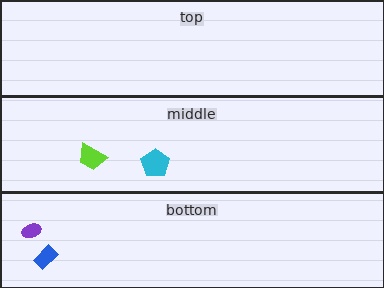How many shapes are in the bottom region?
2.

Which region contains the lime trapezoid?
The middle region.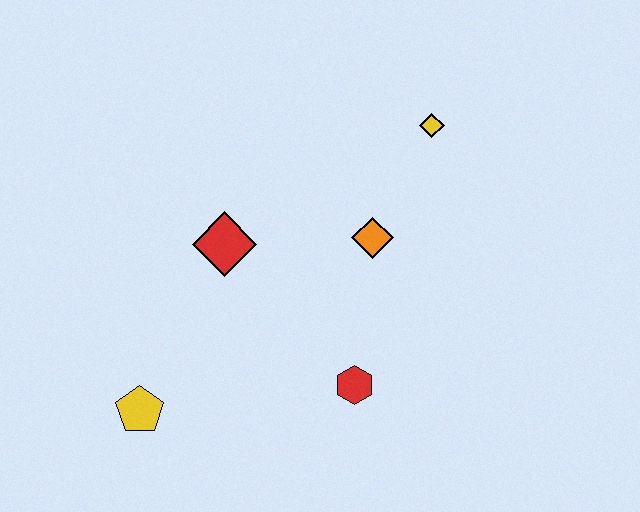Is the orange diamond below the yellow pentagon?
No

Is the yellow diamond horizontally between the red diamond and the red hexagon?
No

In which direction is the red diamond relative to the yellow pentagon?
The red diamond is above the yellow pentagon.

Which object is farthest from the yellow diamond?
The yellow pentagon is farthest from the yellow diamond.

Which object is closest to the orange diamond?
The yellow diamond is closest to the orange diamond.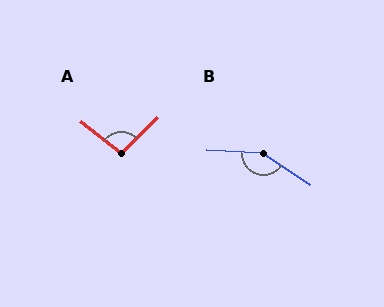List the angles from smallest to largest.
A (98°), B (149°).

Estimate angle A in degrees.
Approximately 98 degrees.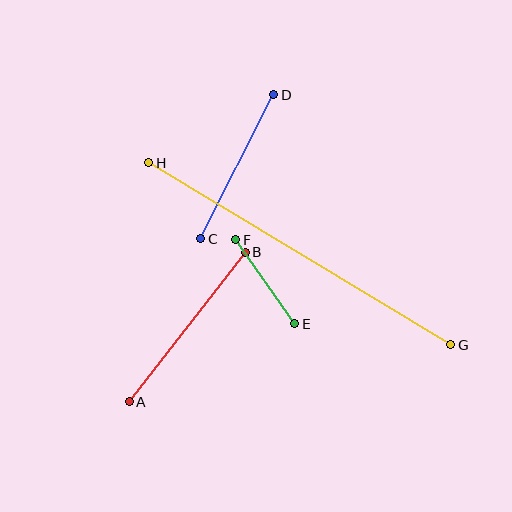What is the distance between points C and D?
The distance is approximately 161 pixels.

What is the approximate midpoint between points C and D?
The midpoint is at approximately (237, 167) pixels.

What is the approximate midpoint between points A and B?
The midpoint is at approximately (187, 327) pixels.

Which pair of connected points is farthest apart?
Points G and H are farthest apart.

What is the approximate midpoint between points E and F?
The midpoint is at approximately (265, 282) pixels.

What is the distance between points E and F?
The distance is approximately 103 pixels.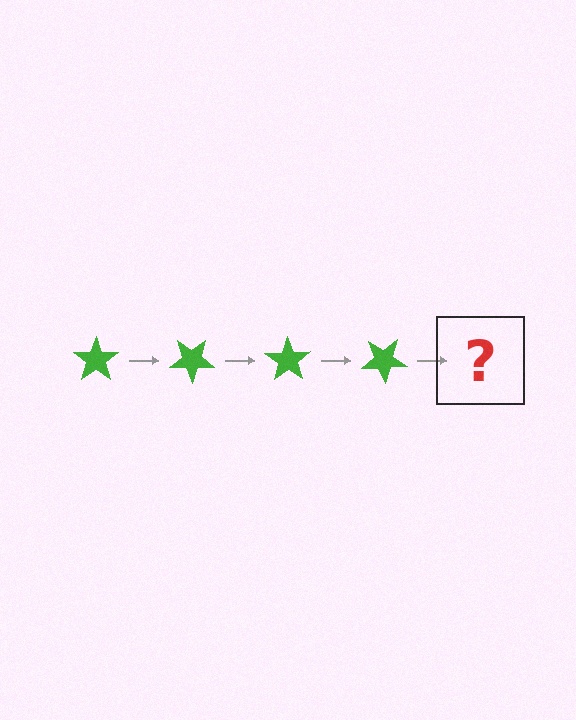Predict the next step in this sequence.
The next step is a green star rotated 140 degrees.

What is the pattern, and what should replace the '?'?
The pattern is that the star rotates 35 degrees each step. The '?' should be a green star rotated 140 degrees.